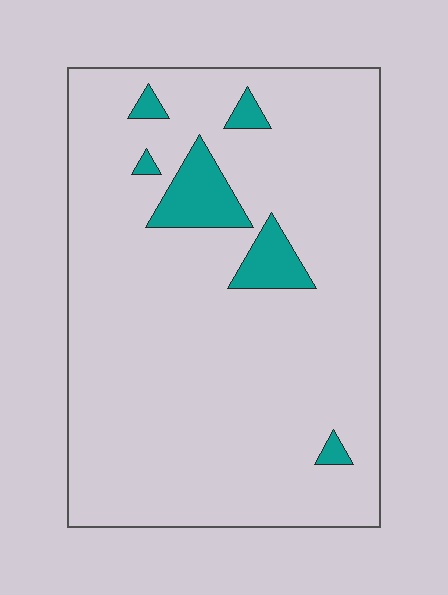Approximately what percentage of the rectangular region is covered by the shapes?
Approximately 10%.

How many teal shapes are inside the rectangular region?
6.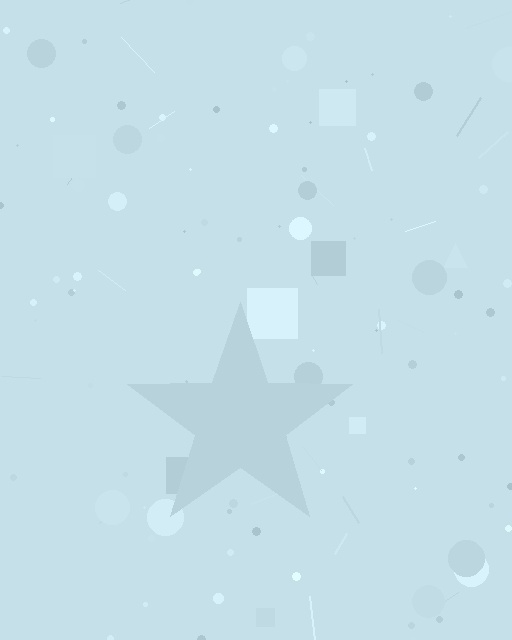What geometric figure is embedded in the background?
A star is embedded in the background.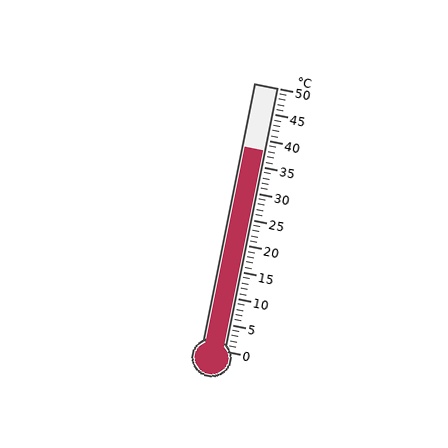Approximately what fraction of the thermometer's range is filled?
The thermometer is filled to approximately 75% of its range.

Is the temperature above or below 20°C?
The temperature is above 20°C.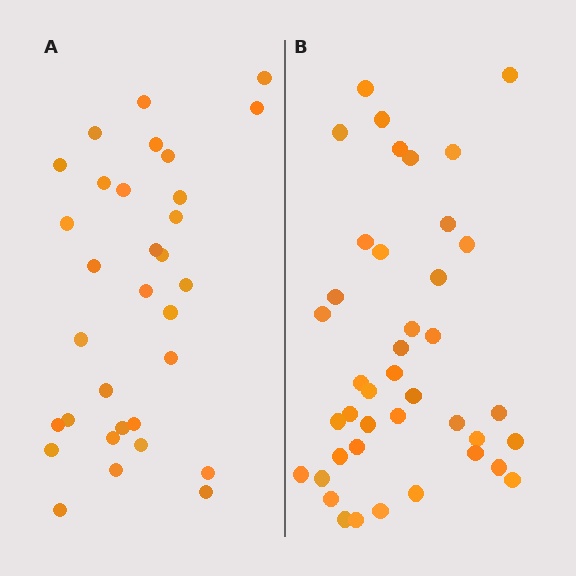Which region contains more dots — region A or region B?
Region B (the right region) has more dots.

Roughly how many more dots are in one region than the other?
Region B has roughly 8 or so more dots than region A.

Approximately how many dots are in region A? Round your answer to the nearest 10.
About 30 dots. (The exact count is 32, which rounds to 30.)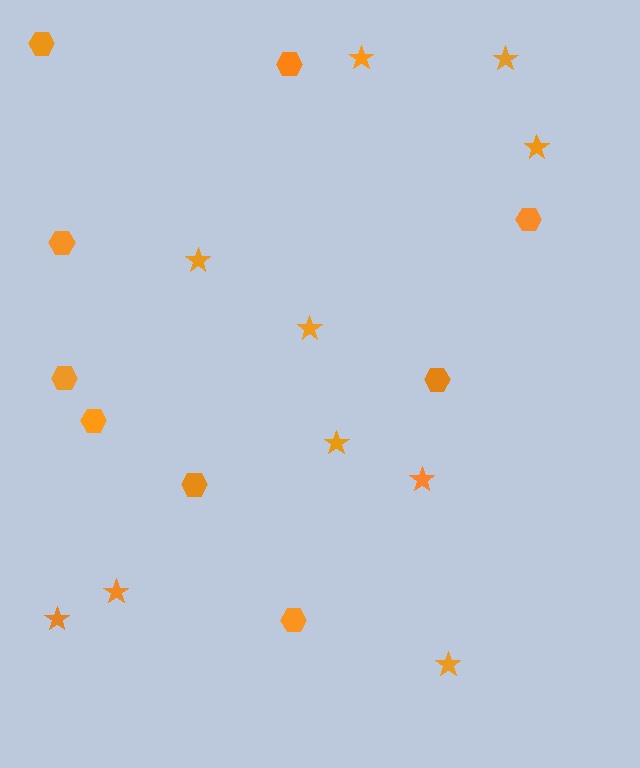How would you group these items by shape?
There are 2 groups: one group of hexagons (9) and one group of stars (10).